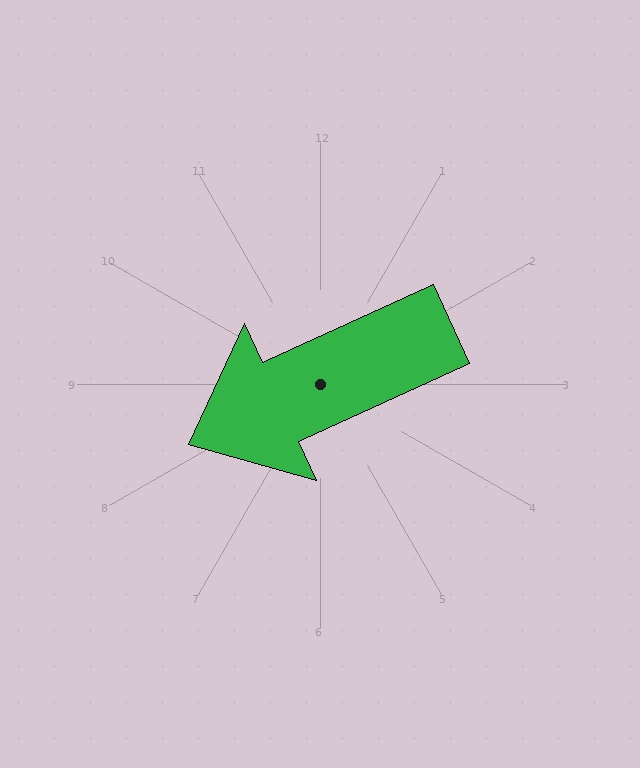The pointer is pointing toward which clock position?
Roughly 8 o'clock.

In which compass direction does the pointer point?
Southwest.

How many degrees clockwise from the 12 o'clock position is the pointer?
Approximately 245 degrees.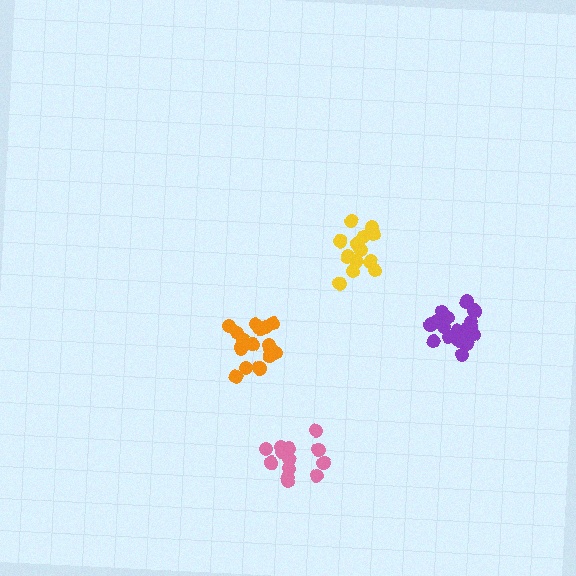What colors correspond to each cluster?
The clusters are colored: orange, yellow, pink, purple.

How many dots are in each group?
Group 1: 17 dots, Group 2: 13 dots, Group 3: 13 dots, Group 4: 18 dots (61 total).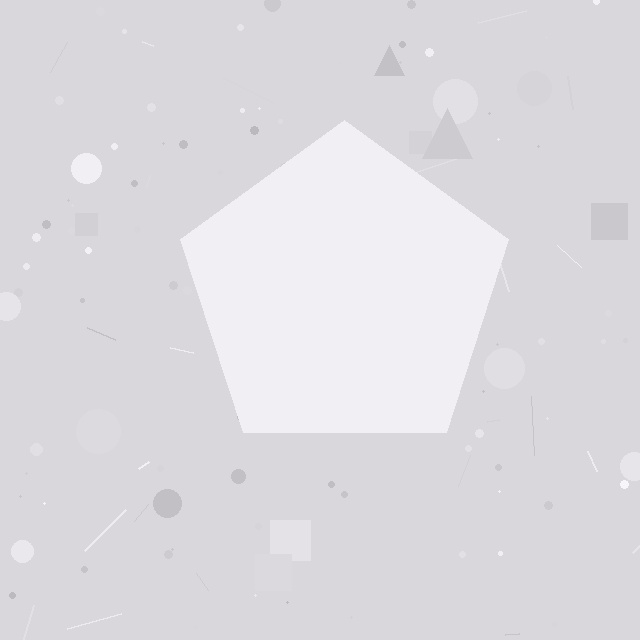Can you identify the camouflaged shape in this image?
The camouflaged shape is a pentagon.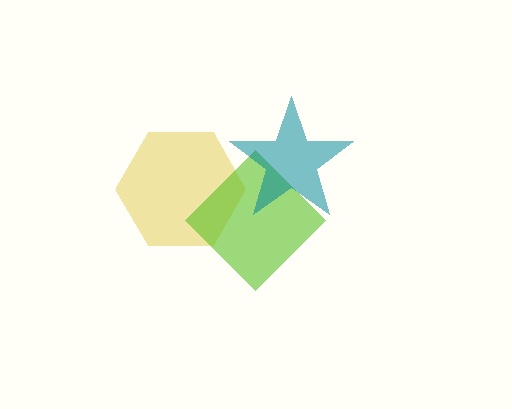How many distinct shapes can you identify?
There are 3 distinct shapes: a yellow hexagon, a lime diamond, a teal star.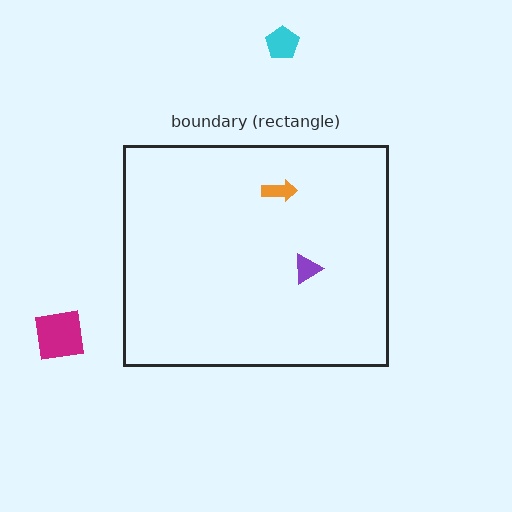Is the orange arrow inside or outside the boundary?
Inside.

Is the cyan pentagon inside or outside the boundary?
Outside.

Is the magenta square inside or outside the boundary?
Outside.